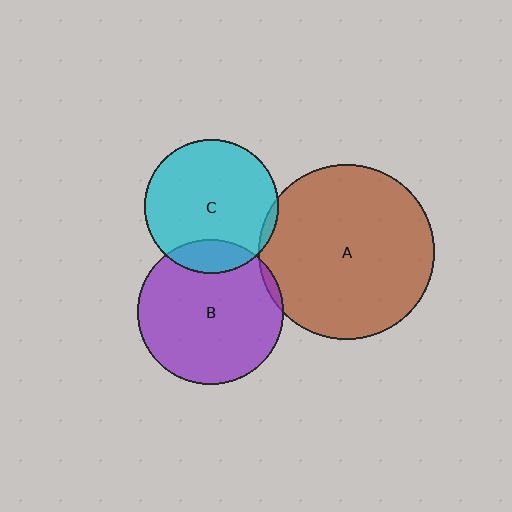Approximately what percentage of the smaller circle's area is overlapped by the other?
Approximately 5%.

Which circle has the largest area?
Circle A (brown).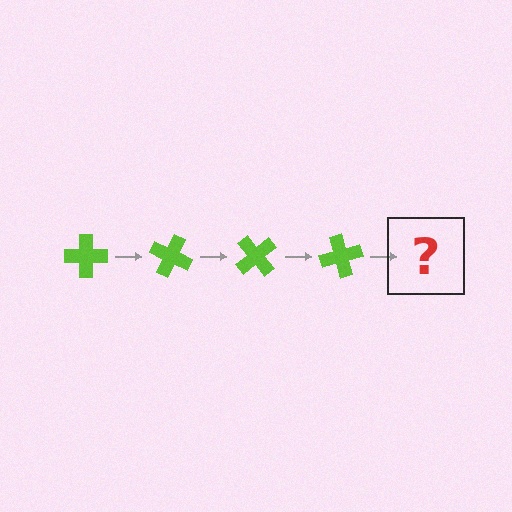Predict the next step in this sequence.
The next step is a lime cross rotated 100 degrees.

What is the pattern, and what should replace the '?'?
The pattern is that the cross rotates 25 degrees each step. The '?' should be a lime cross rotated 100 degrees.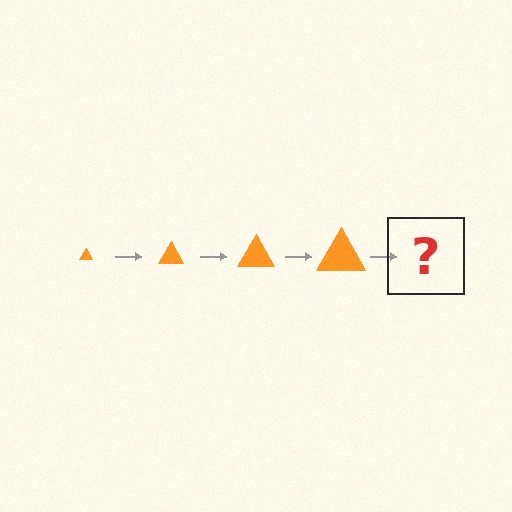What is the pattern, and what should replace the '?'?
The pattern is that the triangle gets progressively larger each step. The '?' should be an orange triangle, larger than the previous one.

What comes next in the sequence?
The next element should be an orange triangle, larger than the previous one.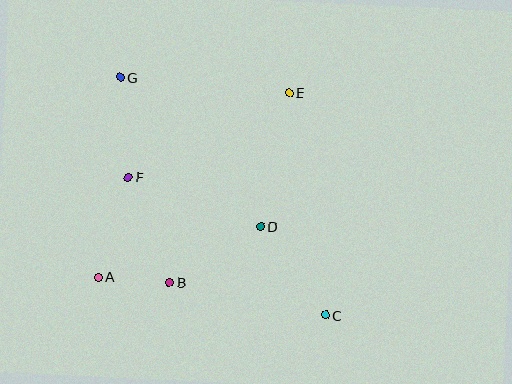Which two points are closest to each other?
Points A and B are closest to each other.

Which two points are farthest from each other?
Points C and G are farthest from each other.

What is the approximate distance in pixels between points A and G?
The distance between A and G is approximately 201 pixels.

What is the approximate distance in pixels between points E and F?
The distance between E and F is approximately 181 pixels.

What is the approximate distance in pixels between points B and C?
The distance between B and C is approximately 160 pixels.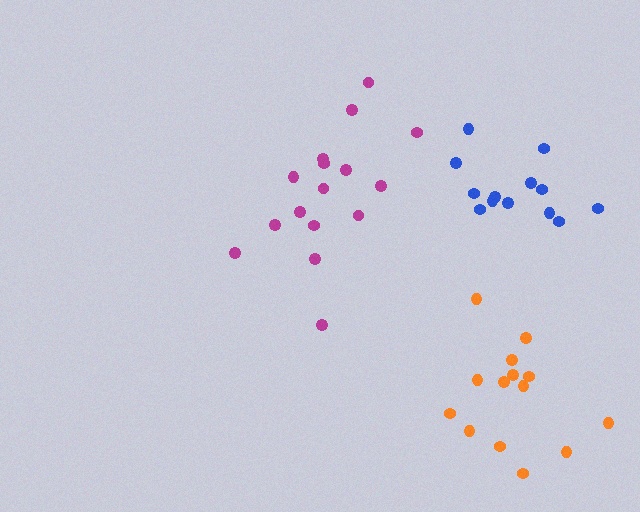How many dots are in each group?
Group 1: 13 dots, Group 2: 16 dots, Group 3: 14 dots (43 total).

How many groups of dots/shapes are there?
There are 3 groups.